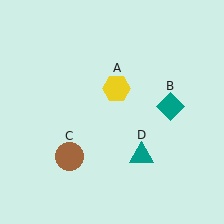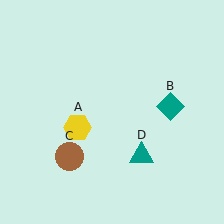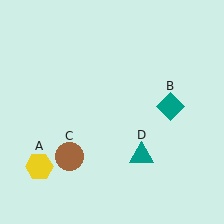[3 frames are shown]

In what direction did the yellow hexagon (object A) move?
The yellow hexagon (object A) moved down and to the left.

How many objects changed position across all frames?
1 object changed position: yellow hexagon (object A).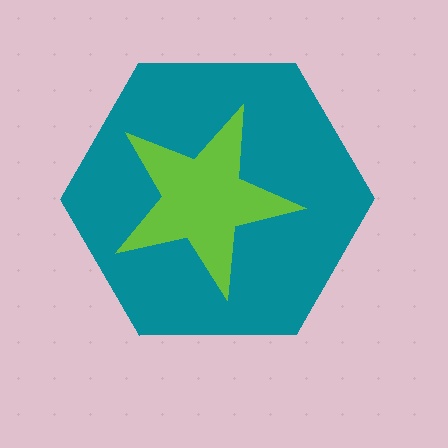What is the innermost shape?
The lime star.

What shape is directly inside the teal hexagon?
The lime star.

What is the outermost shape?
The teal hexagon.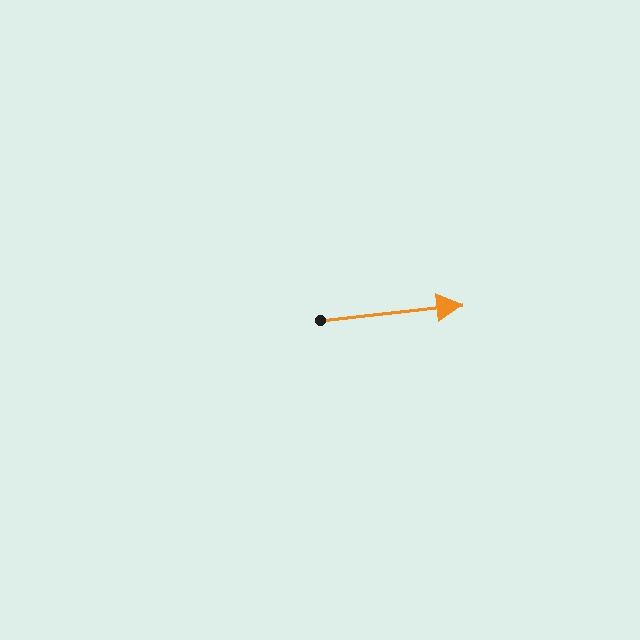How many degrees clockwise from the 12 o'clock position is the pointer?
Approximately 84 degrees.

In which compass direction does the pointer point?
East.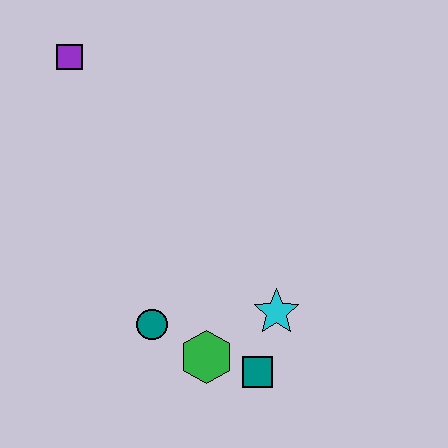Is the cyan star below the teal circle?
No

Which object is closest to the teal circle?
The green hexagon is closest to the teal circle.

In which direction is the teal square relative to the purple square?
The teal square is below the purple square.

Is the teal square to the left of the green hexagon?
No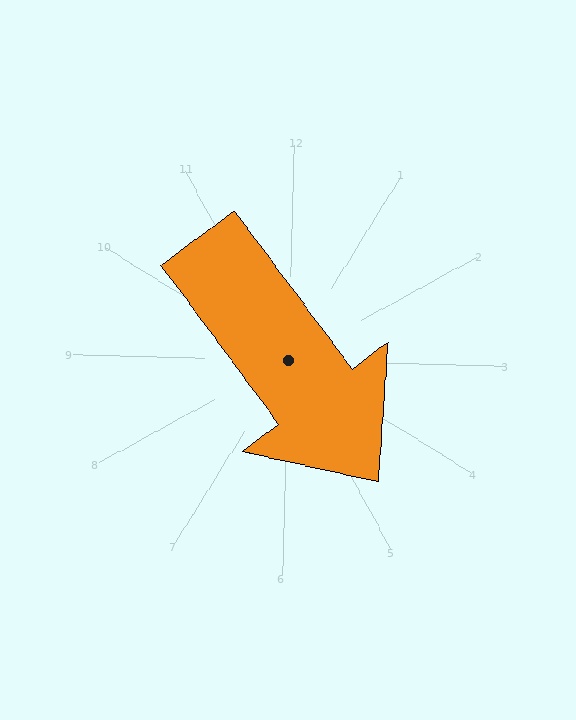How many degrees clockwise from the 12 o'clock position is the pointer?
Approximately 142 degrees.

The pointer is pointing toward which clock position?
Roughly 5 o'clock.